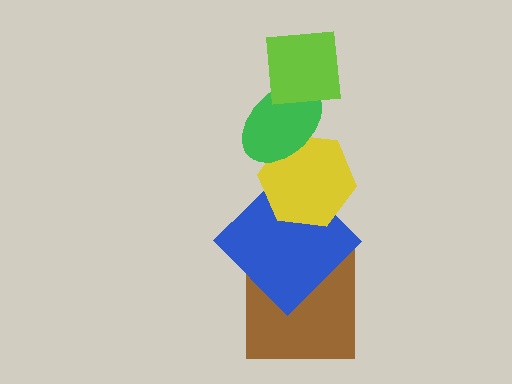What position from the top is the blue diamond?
The blue diamond is 4th from the top.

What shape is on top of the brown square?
The blue diamond is on top of the brown square.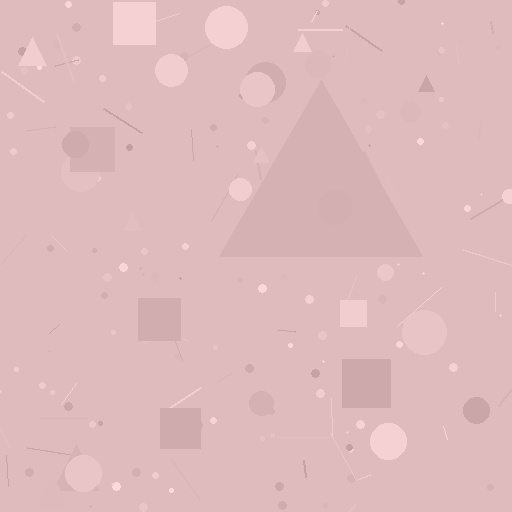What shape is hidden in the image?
A triangle is hidden in the image.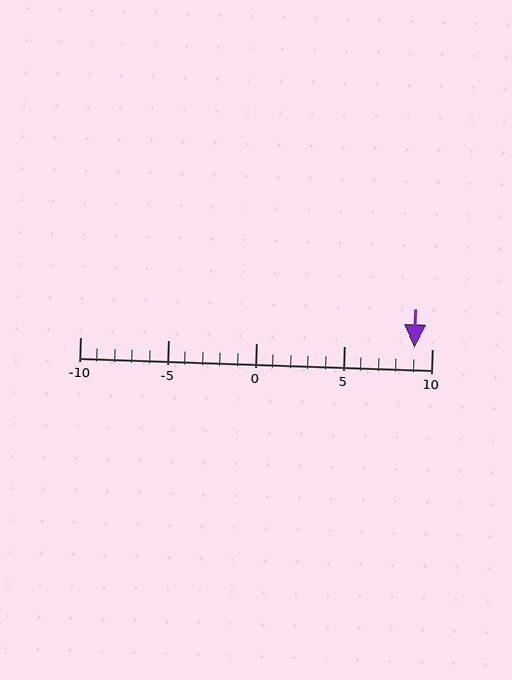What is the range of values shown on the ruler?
The ruler shows values from -10 to 10.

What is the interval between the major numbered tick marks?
The major tick marks are spaced 5 units apart.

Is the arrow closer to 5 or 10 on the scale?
The arrow is closer to 10.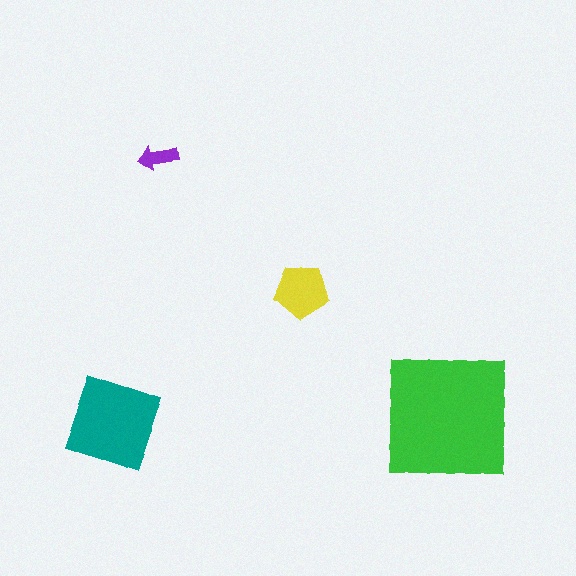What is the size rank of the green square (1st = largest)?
1st.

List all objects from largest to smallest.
The green square, the teal diamond, the yellow pentagon, the purple arrow.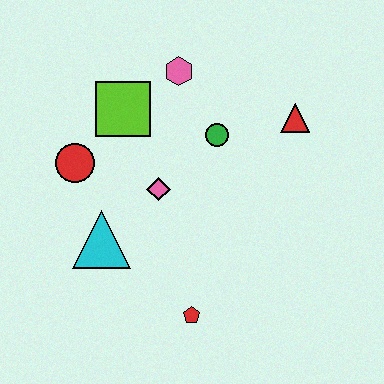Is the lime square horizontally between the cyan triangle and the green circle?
Yes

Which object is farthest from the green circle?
The red pentagon is farthest from the green circle.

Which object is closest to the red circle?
The lime square is closest to the red circle.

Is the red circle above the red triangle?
No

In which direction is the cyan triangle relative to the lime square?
The cyan triangle is below the lime square.